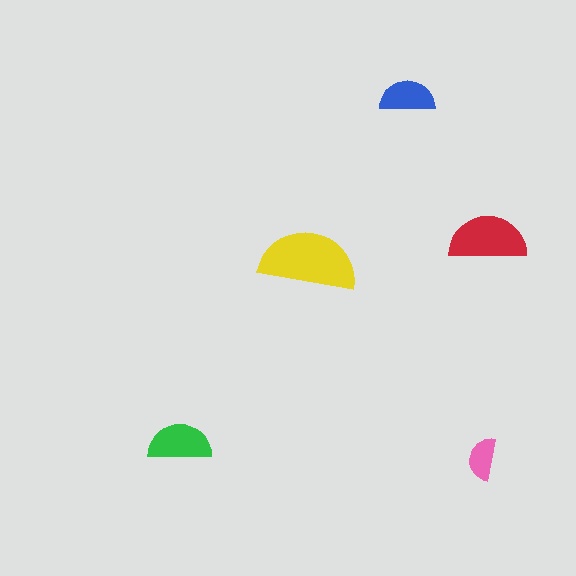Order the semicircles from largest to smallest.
the yellow one, the red one, the green one, the blue one, the pink one.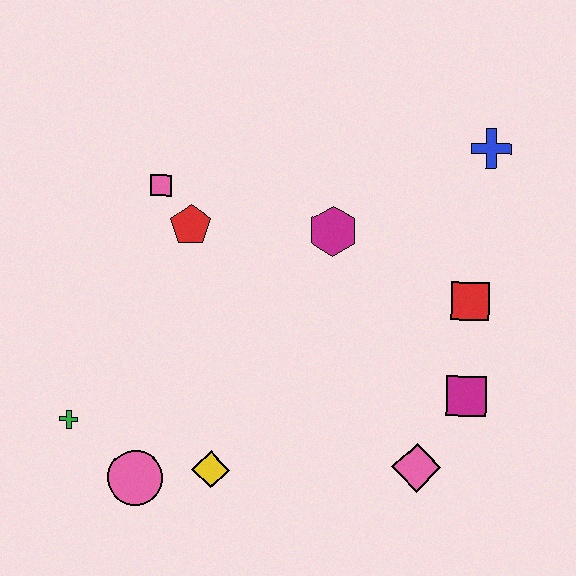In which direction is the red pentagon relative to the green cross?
The red pentagon is above the green cross.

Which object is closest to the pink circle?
The yellow diamond is closest to the pink circle.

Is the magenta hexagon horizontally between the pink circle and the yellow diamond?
No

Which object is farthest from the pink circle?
The blue cross is farthest from the pink circle.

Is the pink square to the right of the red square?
No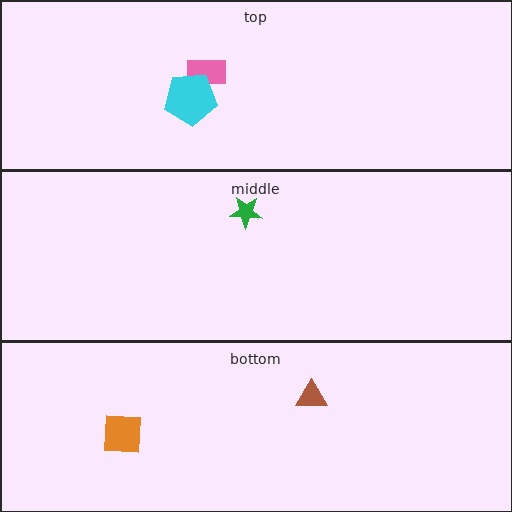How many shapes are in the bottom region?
2.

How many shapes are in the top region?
2.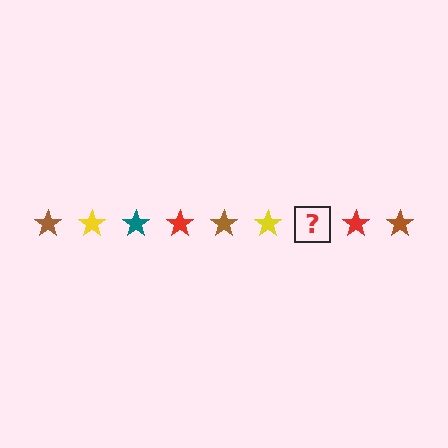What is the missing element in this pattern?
The missing element is a teal star.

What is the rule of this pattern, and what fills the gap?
The rule is that the pattern cycles through brown, yellow, teal, red stars. The gap should be filled with a teal star.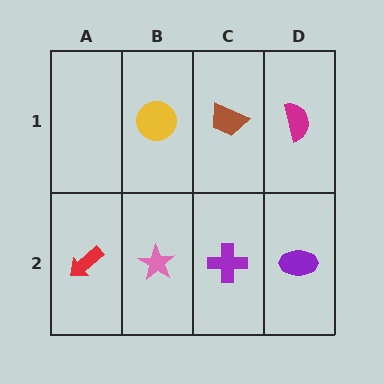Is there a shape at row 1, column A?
No, that cell is empty.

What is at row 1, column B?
A yellow circle.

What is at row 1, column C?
A brown trapezoid.